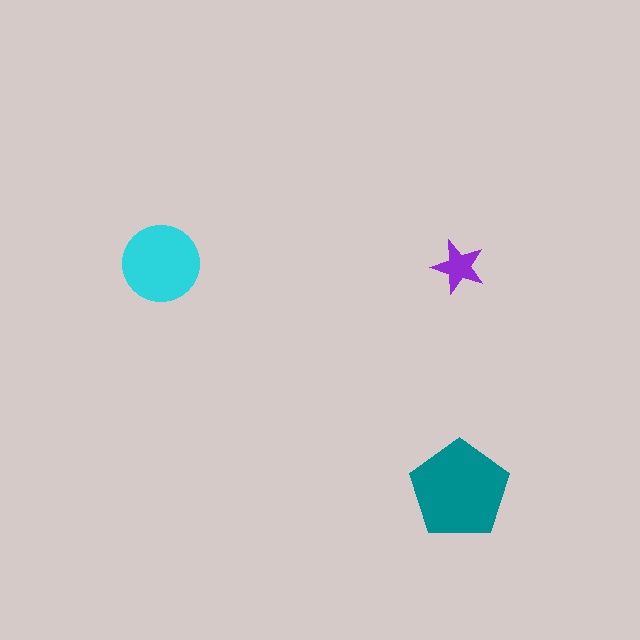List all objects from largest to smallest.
The teal pentagon, the cyan circle, the purple star.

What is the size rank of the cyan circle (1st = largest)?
2nd.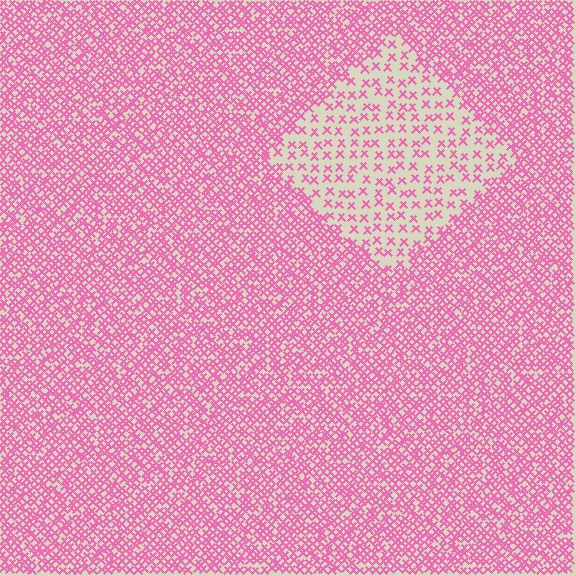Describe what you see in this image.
The image contains small pink elements arranged at two different densities. A diamond-shaped region is visible where the elements are less densely packed than the surrounding area.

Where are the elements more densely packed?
The elements are more densely packed outside the diamond boundary.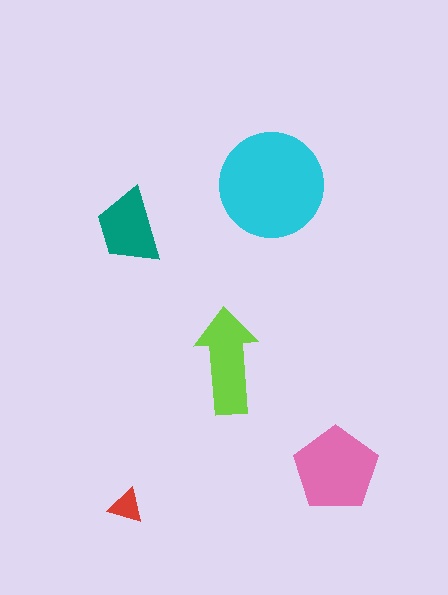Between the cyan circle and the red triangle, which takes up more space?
The cyan circle.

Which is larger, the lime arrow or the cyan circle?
The cyan circle.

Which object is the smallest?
The red triangle.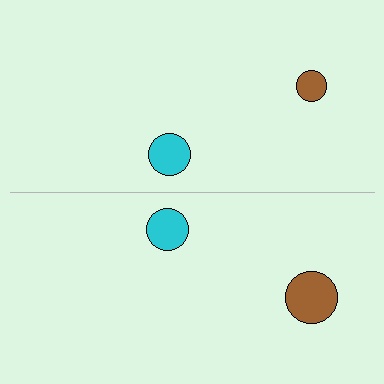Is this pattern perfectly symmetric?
No, the pattern is not perfectly symmetric. The brown circle on the bottom side has a different size than its mirror counterpart.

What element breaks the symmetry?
The brown circle on the bottom side has a different size than its mirror counterpart.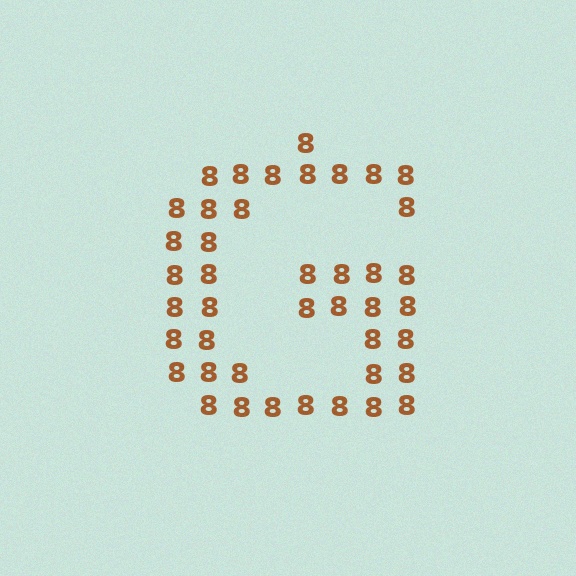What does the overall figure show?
The overall figure shows the letter G.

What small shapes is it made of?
It is made of small digit 8's.